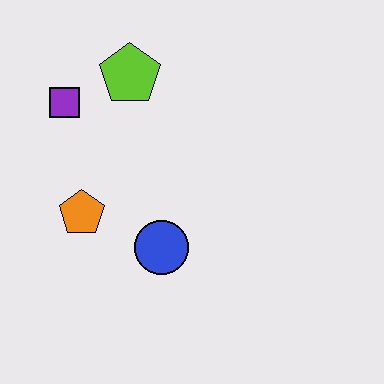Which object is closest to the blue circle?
The orange pentagon is closest to the blue circle.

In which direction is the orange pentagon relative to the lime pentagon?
The orange pentagon is below the lime pentagon.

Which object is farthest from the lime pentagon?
The blue circle is farthest from the lime pentagon.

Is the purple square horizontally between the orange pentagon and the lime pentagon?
No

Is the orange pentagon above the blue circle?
Yes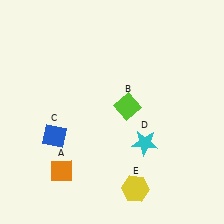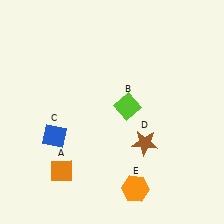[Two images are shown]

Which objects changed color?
D changed from cyan to brown. E changed from yellow to orange.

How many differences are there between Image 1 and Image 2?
There are 2 differences between the two images.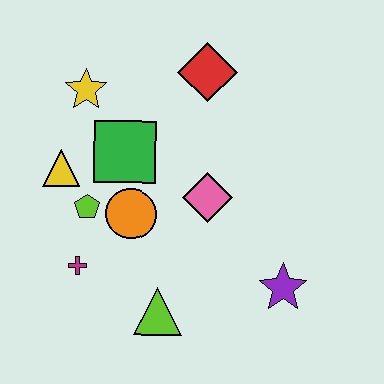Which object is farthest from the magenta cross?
The red diamond is farthest from the magenta cross.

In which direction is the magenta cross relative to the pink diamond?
The magenta cross is to the left of the pink diamond.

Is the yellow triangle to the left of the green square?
Yes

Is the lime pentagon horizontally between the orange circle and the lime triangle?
No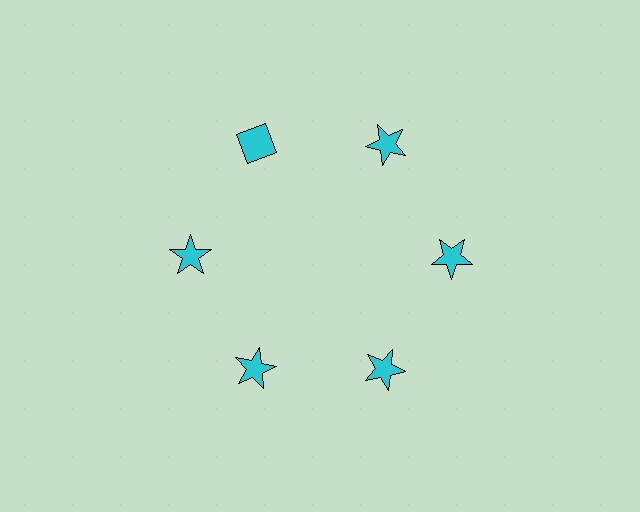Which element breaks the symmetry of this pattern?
The cyan diamond at roughly the 11 o'clock position breaks the symmetry. All other shapes are cyan stars.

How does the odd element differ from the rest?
It has a different shape: diamond instead of star.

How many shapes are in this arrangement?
There are 6 shapes arranged in a ring pattern.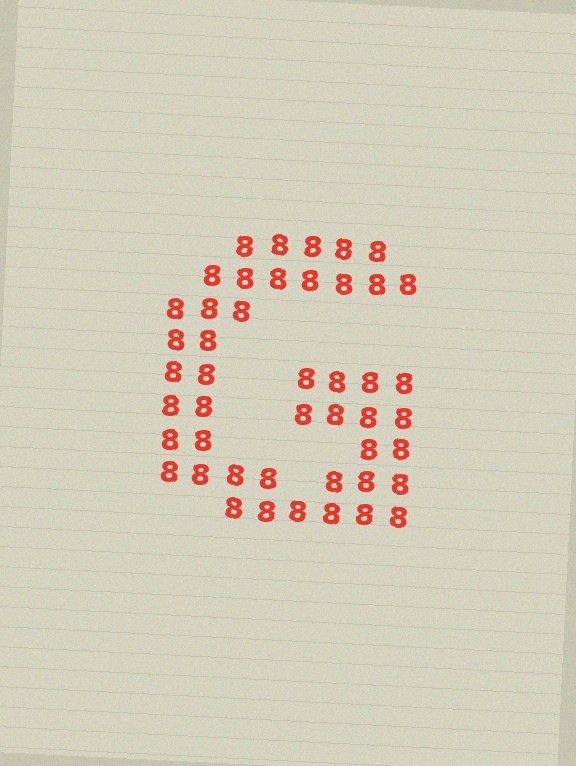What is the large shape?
The large shape is the letter G.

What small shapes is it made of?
It is made of small digit 8's.